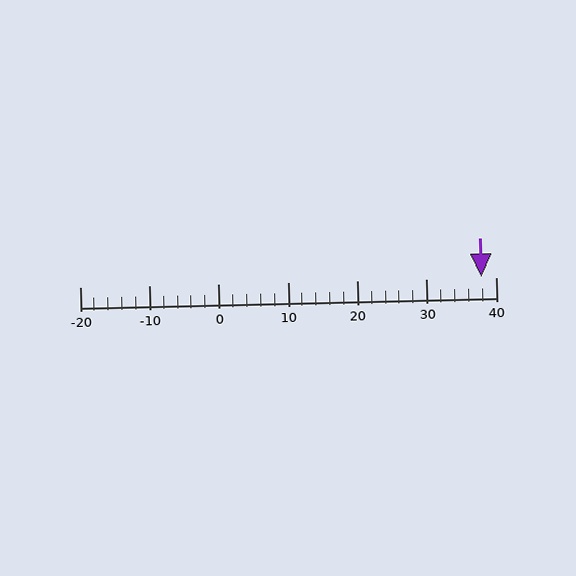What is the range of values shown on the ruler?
The ruler shows values from -20 to 40.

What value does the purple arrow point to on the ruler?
The purple arrow points to approximately 38.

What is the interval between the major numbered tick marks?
The major tick marks are spaced 10 units apart.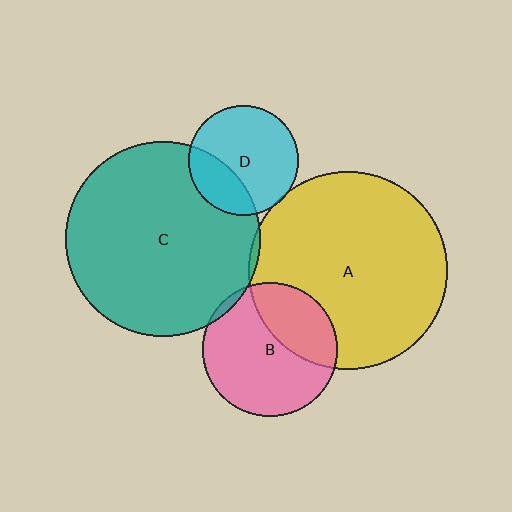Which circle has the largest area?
Circle A (yellow).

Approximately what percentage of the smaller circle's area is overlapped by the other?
Approximately 35%.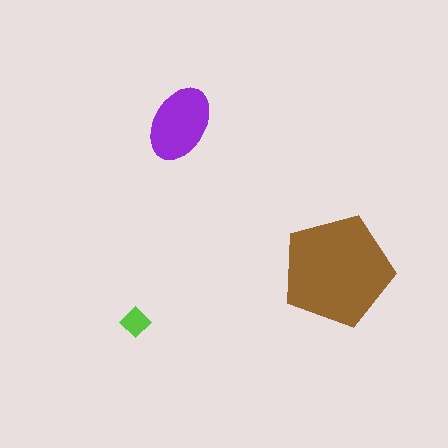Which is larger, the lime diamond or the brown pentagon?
The brown pentagon.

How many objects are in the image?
There are 3 objects in the image.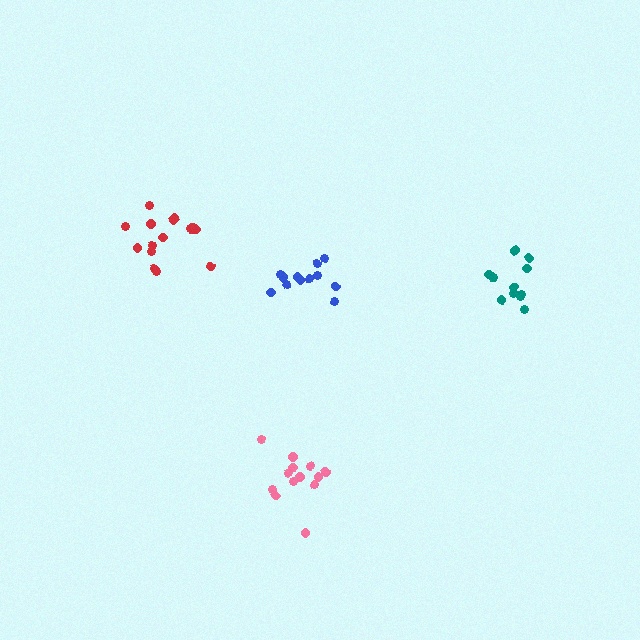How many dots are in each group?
Group 1: 13 dots, Group 2: 13 dots, Group 3: 11 dots, Group 4: 16 dots (53 total).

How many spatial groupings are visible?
There are 4 spatial groupings.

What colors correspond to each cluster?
The clusters are colored: blue, pink, teal, red.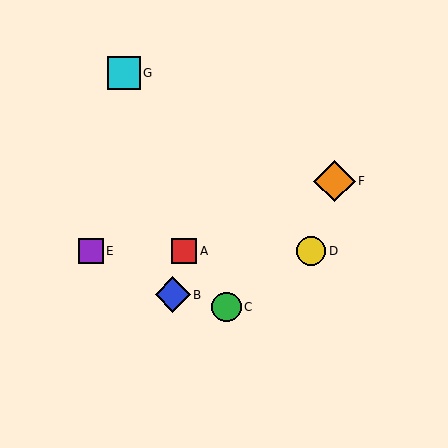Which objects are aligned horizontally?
Objects A, D, E are aligned horizontally.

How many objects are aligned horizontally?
3 objects (A, D, E) are aligned horizontally.